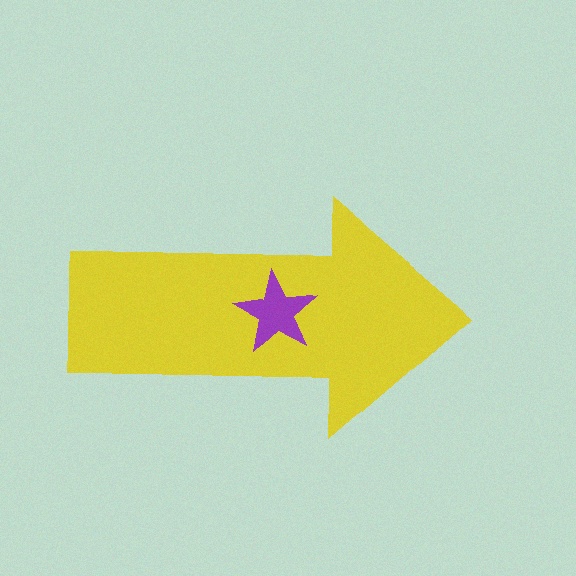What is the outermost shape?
The yellow arrow.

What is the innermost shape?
The purple star.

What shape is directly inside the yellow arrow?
The purple star.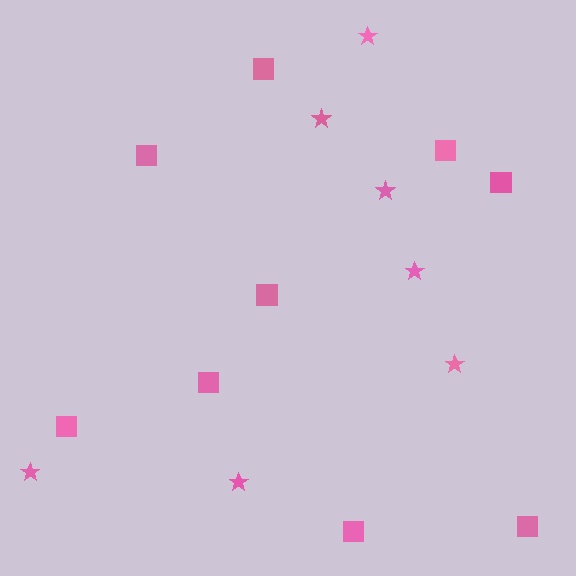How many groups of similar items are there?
There are 2 groups: one group of stars (7) and one group of squares (9).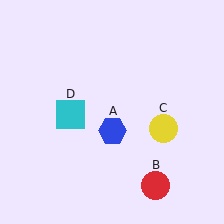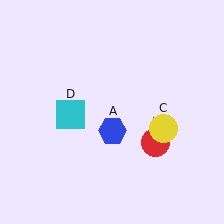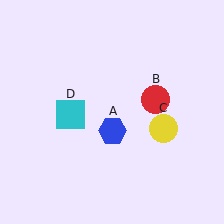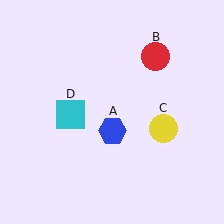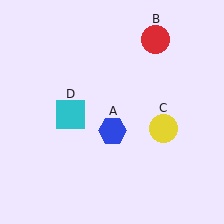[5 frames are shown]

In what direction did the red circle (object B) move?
The red circle (object B) moved up.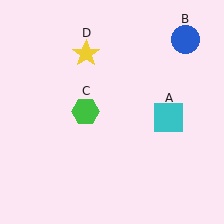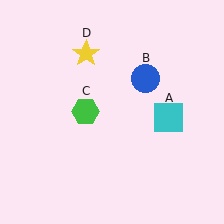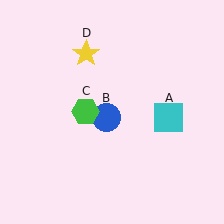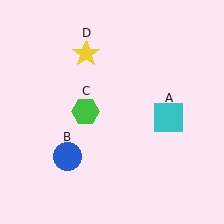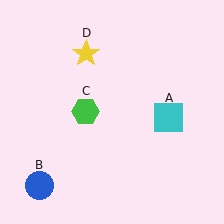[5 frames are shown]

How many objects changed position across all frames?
1 object changed position: blue circle (object B).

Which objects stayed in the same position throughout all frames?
Cyan square (object A) and green hexagon (object C) and yellow star (object D) remained stationary.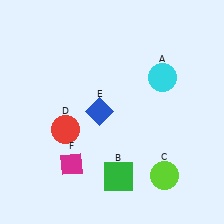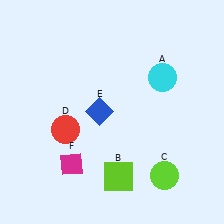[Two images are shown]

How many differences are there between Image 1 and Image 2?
There is 1 difference between the two images.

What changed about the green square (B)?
In Image 1, B is green. In Image 2, it changed to lime.